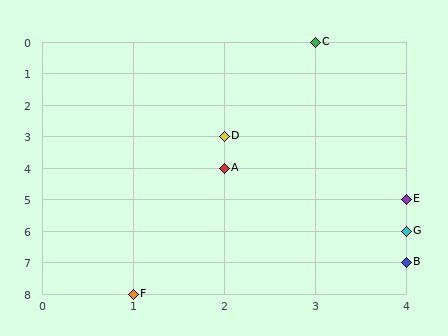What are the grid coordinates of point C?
Point C is at grid coordinates (3, 0).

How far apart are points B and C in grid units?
Points B and C are 1 column and 7 rows apart (about 7.1 grid units diagonally).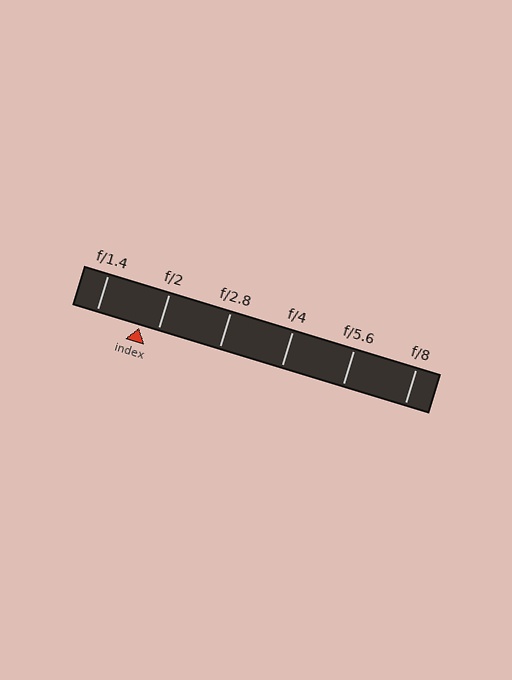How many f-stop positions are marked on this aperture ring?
There are 6 f-stop positions marked.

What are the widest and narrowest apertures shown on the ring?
The widest aperture shown is f/1.4 and the narrowest is f/8.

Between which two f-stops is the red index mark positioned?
The index mark is between f/1.4 and f/2.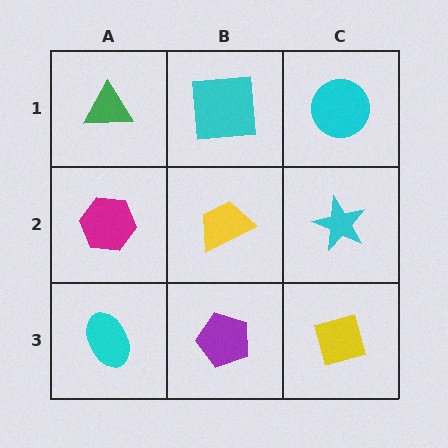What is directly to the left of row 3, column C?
A purple pentagon.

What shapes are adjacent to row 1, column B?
A yellow trapezoid (row 2, column B), a green triangle (row 1, column A), a cyan circle (row 1, column C).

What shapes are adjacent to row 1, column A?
A magenta hexagon (row 2, column A), a cyan square (row 1, column B).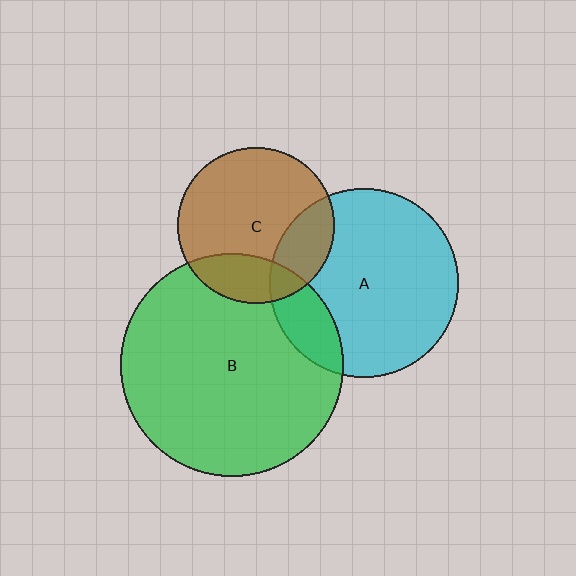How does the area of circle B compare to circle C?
Approximately 2.0 times.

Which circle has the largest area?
Circle B (green).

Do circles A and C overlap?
Yes.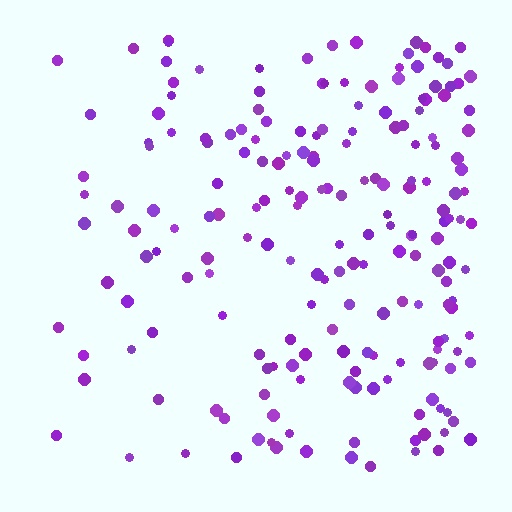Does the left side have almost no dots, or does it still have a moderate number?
Still a moderate number, just noticeably fewer than the right.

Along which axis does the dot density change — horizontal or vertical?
Horizontal.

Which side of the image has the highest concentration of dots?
The right.